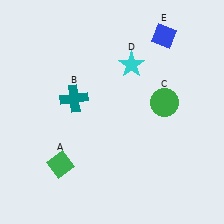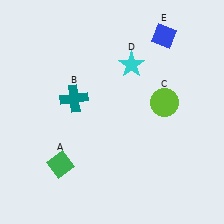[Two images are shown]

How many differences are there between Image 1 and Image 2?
There is 1 difference between the two images.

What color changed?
The circle (C) changed from green in Image 1 to lime in Image 2.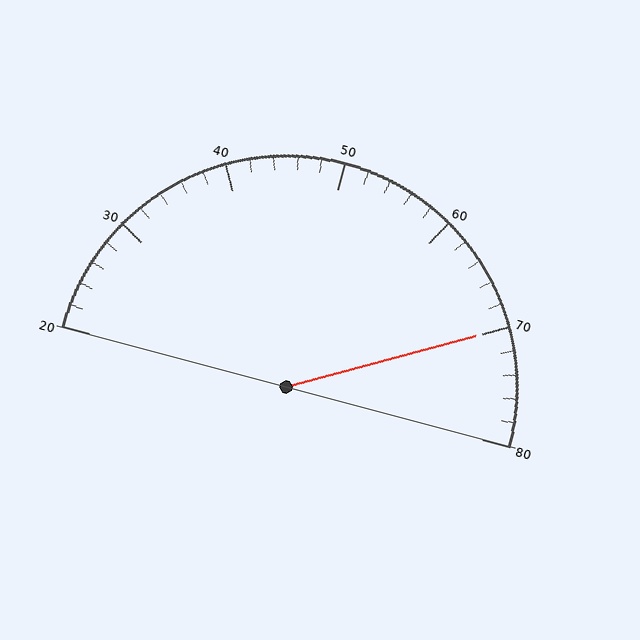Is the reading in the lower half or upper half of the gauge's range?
The reading is in the upper half of the range (20 to 80).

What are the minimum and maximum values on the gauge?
The gauge ranges from 20 to 80.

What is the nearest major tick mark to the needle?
The nearest major tick mark is 70.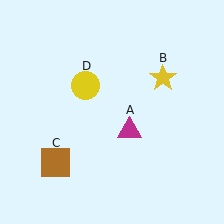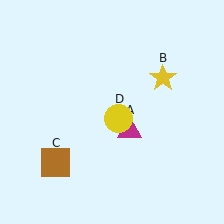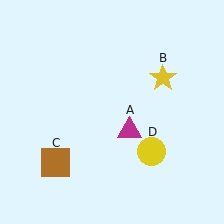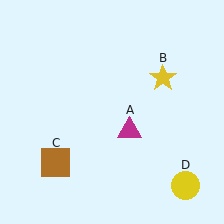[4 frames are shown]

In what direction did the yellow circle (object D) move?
The yellow circle (object D) moved down and to the right.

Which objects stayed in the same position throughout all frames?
Magenta triangle (object A) and yellow star (object B) and brown square (object C) remained stationary.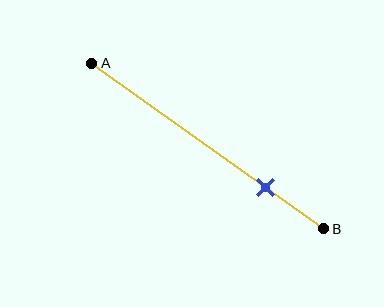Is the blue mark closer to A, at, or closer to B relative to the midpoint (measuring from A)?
The blue mark is closer to point B than the midpoint of segment AB.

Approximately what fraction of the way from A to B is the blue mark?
The blue mark is approximately 75% of the way from A to B.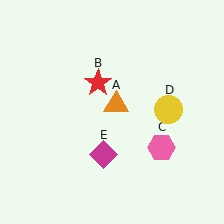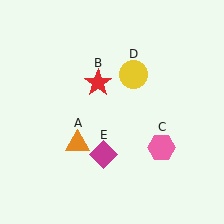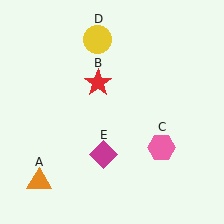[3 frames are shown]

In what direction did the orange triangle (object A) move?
The orange triangle (object A) moved down and to the left.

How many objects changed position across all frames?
2 objects changed position: orange triangle (object A), yellow circle (object D).